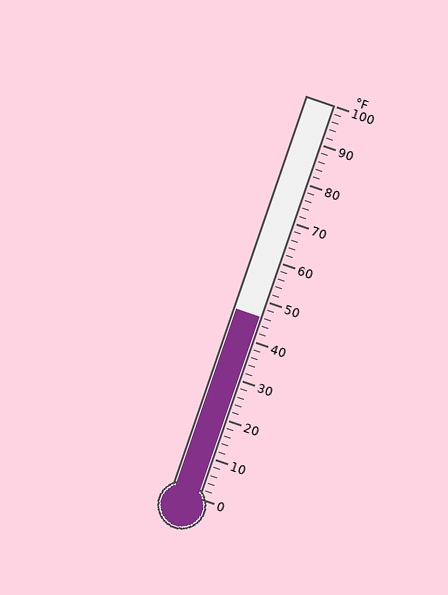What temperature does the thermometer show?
The thermometer shows approximately 46°F.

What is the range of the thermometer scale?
The thermometer scale ranges from 0°F to 100°F.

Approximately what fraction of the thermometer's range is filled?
The thermometer is filled to approximately 45% of its range.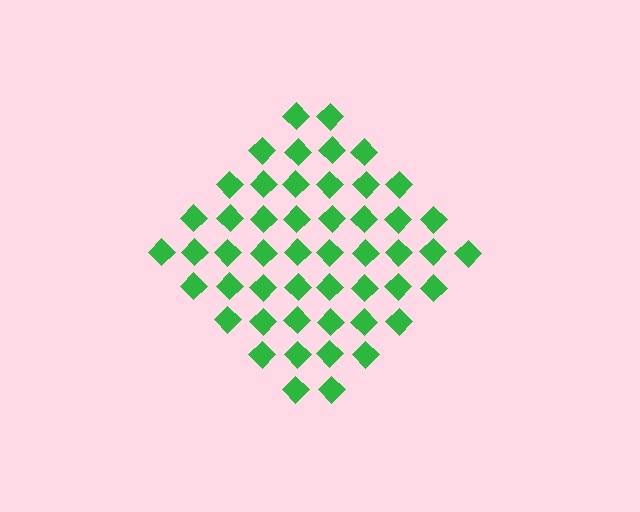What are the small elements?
The small elements are diamonds.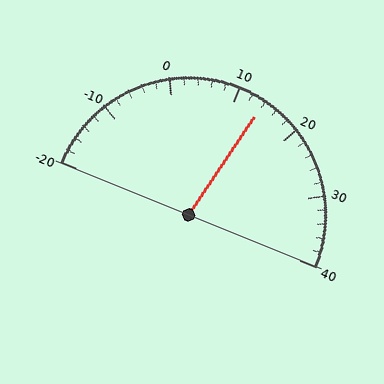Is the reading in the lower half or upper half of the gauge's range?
The reading is in the upper half of the range (-20 to 40).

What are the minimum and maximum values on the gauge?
The gauge ranges from -20 to 40.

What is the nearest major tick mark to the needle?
The nearest major tick mark is 10.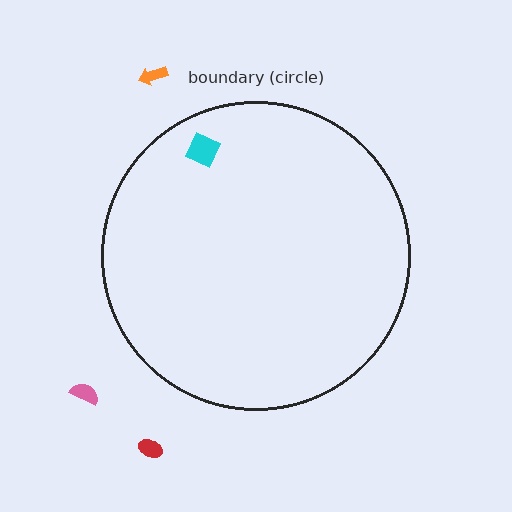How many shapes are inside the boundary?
1 inside, 3 outside.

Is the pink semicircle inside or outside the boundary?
Outside.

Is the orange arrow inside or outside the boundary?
Outside.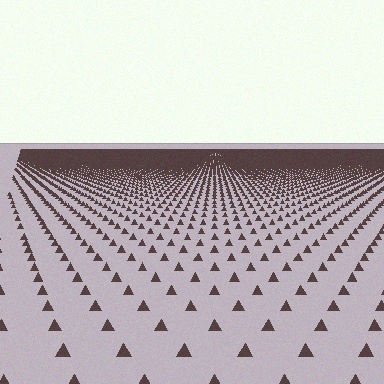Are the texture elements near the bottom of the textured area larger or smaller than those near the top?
Larger. Near the bottom, elements are closer to the viewer and appear at a bigger on-screen size.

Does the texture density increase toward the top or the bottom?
Density increases toward the top.